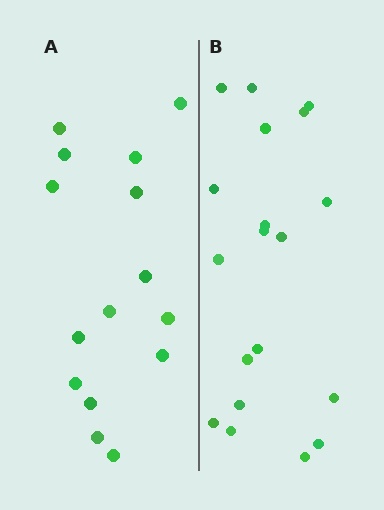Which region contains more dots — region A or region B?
Region B (the right region) has more dots.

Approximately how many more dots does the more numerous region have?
Region B has about 4 more dots than region A.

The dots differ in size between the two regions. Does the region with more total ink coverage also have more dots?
No. Region A has more total ink coverage because its dots are larger, but region B actually contains more individual dots. Total area can be misleading — the number of items is what matters here.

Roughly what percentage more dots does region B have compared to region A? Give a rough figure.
About 25% more.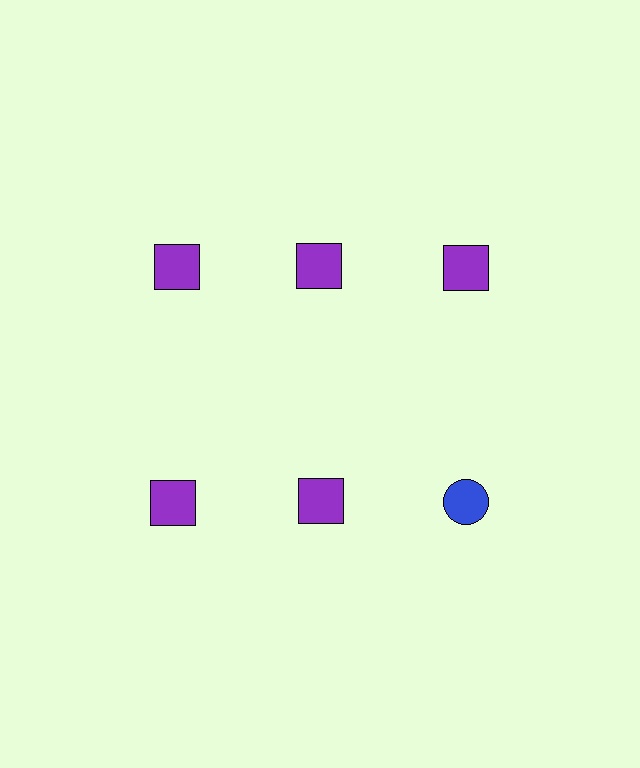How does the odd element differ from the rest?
It differs in both color (blue instead of purple) and shape (circle instead of square).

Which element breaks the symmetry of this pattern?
The blue circle in the second row, center column breaks the symmetry. All other shapes are purple squares.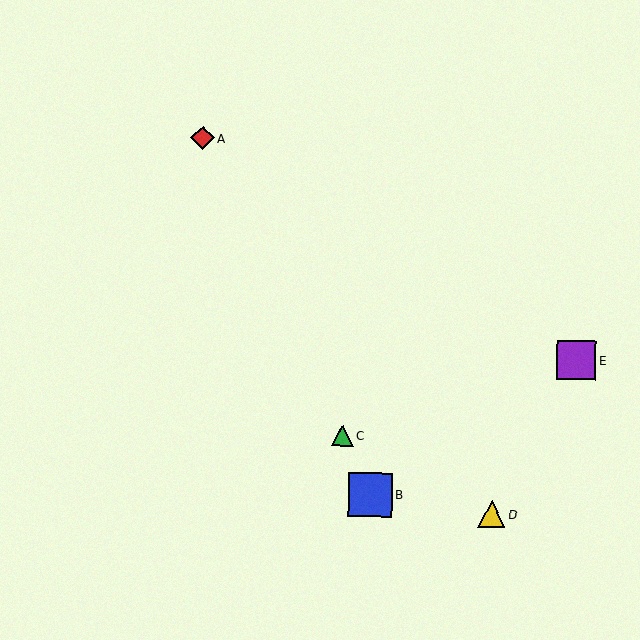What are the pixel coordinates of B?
Object B is at (370, 495).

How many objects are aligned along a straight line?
3 objects (A, B, C) are aligned along a straight line.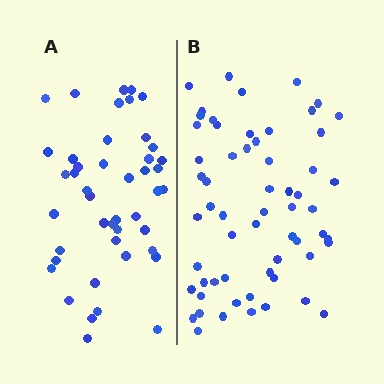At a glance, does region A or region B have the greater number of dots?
Region B (the right region) has more dots.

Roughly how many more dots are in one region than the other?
Region B has approximately 15 more dots than region A.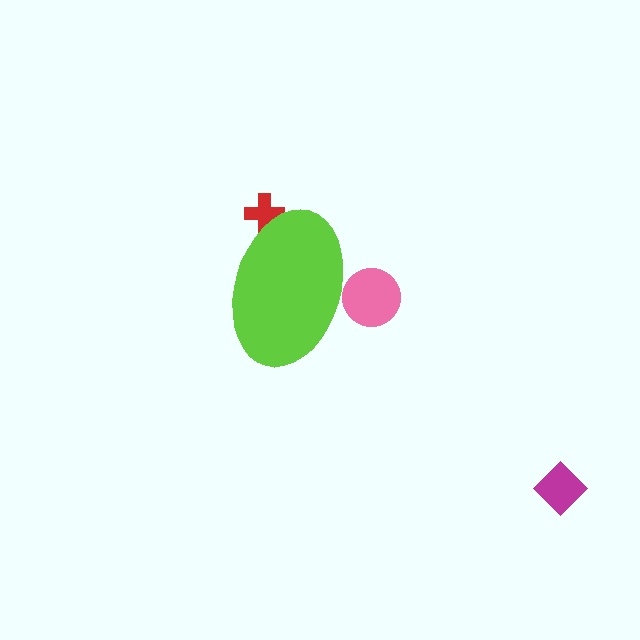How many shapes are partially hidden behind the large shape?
2 shapes are partially hidden.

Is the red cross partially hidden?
Yes, the red cross is partially hidden behind the lime ellipse.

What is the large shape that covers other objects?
A lime ellipse.